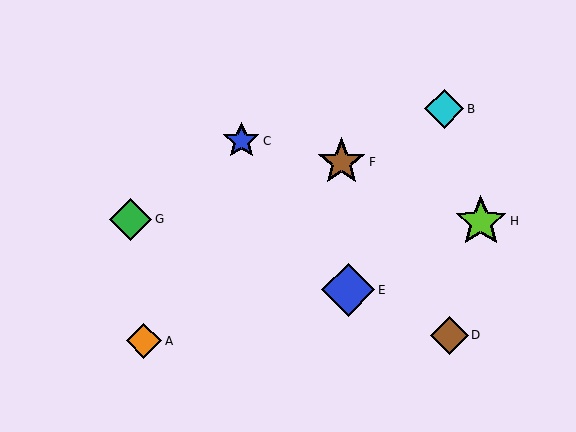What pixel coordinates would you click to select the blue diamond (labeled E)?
Click at (348, 290) to select the blue diamond E.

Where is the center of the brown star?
The center of the brown star is at (341, 162).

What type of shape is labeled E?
Shape E is a blue diamond.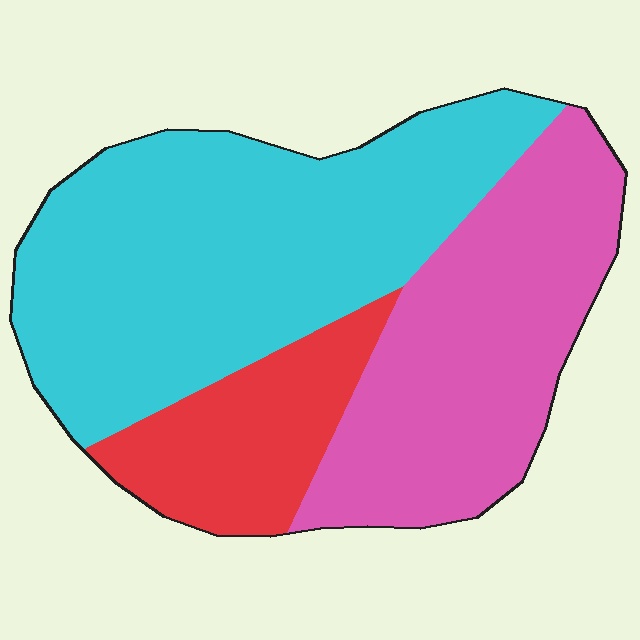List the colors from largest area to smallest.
From largest to smallest: cyan, pink, red.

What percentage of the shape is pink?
Pink takes up about one third (1/3) of the shape.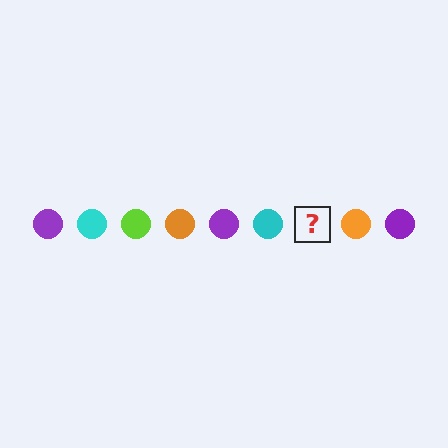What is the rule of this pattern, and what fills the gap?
The rule is that the pattern cycles through purple, cyan, lime, orange circles. The gap should be filled with a lime circle.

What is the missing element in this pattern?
The missing element is a lime circle.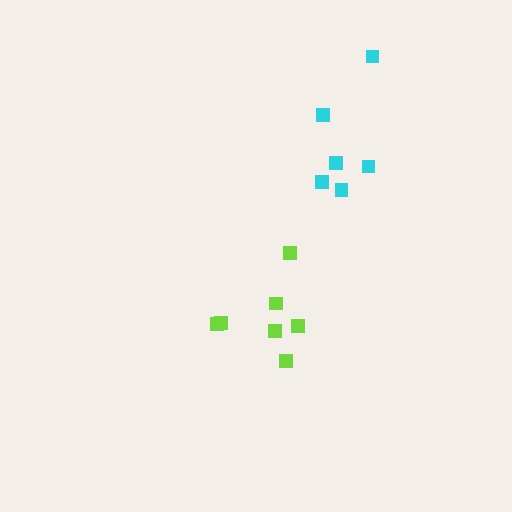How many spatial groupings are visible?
There are 2 spatial groupings.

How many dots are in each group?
Group 1: 6 dots, Group 2: 7 dots (13 total).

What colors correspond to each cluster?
The clusters are colored: cyan, lime.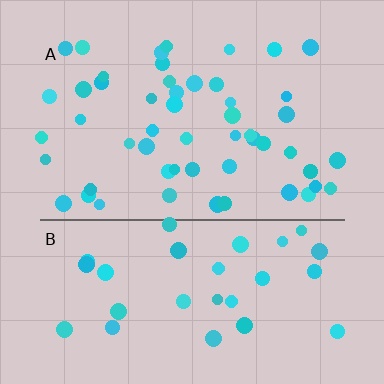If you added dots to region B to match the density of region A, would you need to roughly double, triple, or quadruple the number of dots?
Approximately double.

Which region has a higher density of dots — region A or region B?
A (the top).